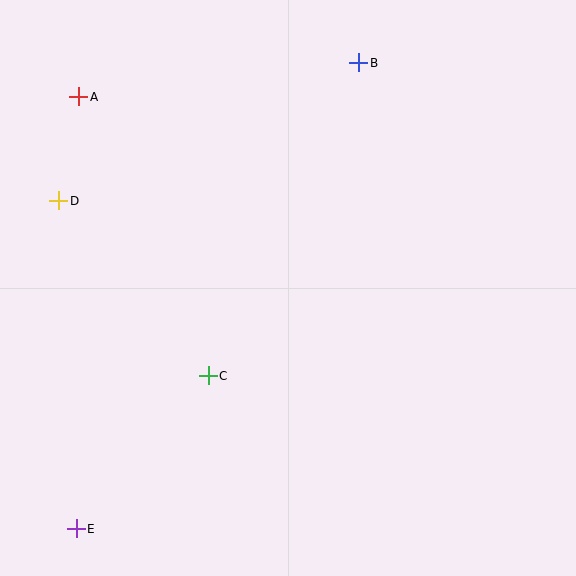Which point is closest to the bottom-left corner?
Point E is closest to the bottom-left corner.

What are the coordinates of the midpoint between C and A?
The midpoint between C and A is at (144, 236).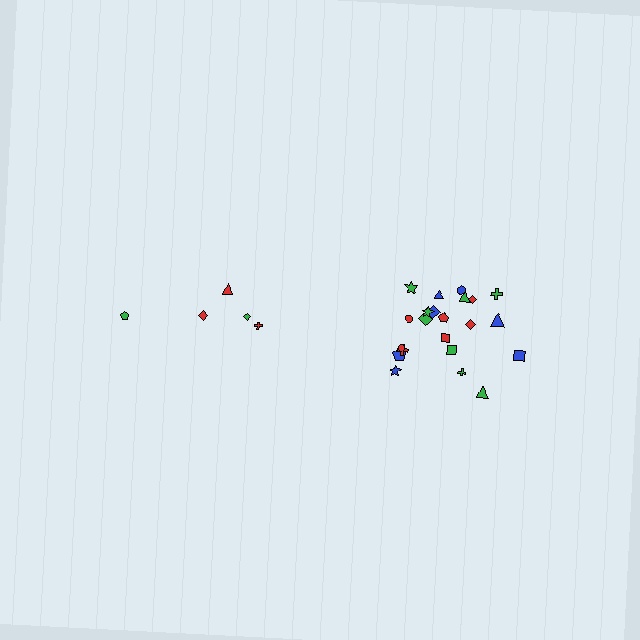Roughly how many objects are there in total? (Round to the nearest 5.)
Roughly 25 objects in total.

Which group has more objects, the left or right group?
The right group.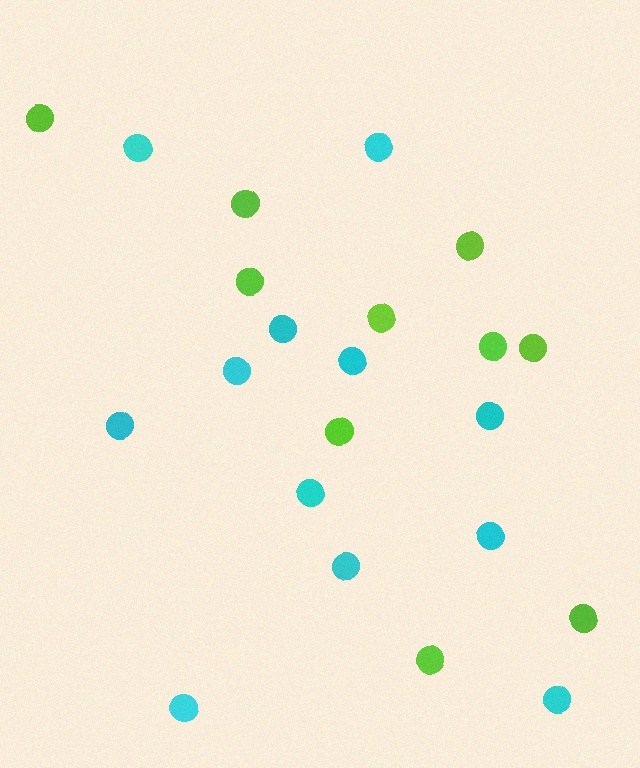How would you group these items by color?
There are 2 groups: one group of lime circles (10) and one group of cyan circles (12).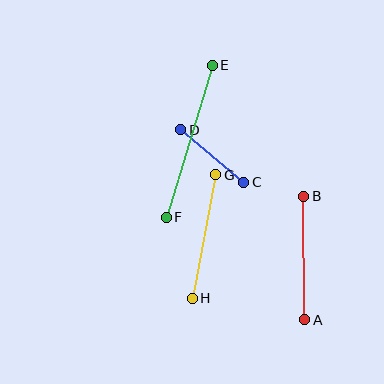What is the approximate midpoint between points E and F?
The midpoint is at approximately (189, 141) pixels.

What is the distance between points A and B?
The distance is approximately 123 pixels.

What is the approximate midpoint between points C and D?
The midpoint is at approximately (212, 156) pixels.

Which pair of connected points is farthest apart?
Points E and F are farthest apart.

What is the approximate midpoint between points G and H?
The midpoint is at approximately (204, 236) pixels.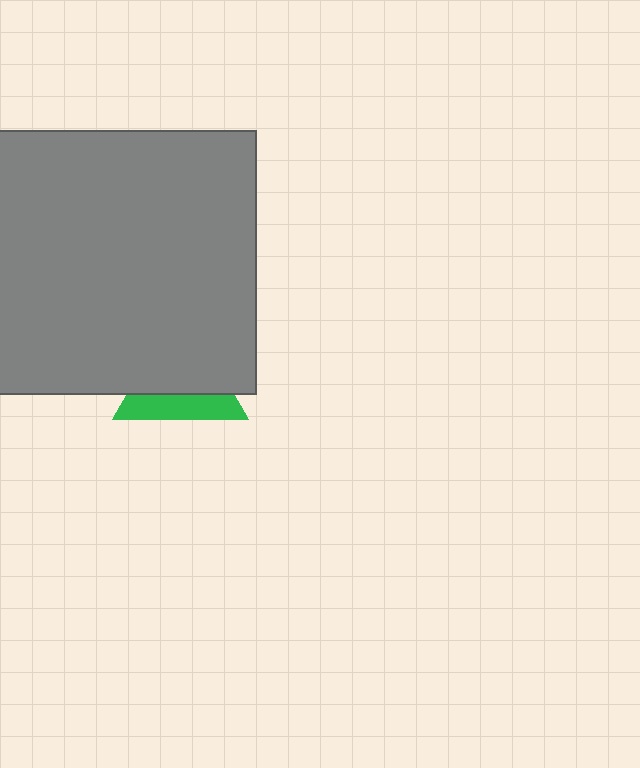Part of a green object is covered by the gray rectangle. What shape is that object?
It is a triangle.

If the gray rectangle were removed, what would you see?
You would see the complete green triangle.